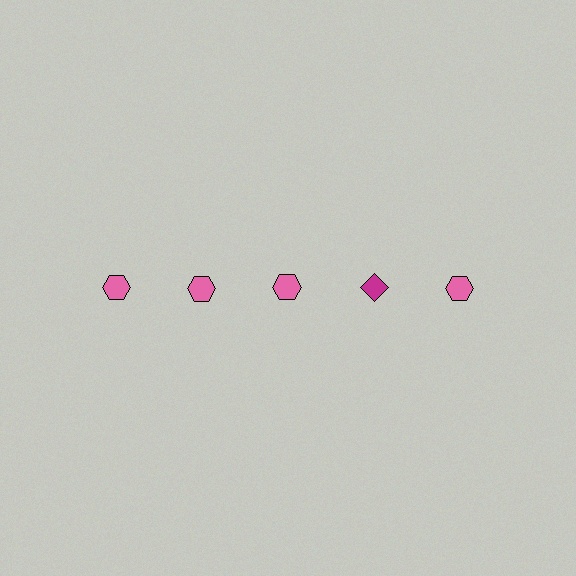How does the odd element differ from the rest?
It differs in both color (magenta instead of pink) and shape (diamond instead of hexagon).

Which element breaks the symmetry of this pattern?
The magenta diamond in the top row, second from right column breaks the symmetry. All other shapes are pink hexagons.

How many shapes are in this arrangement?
There are 5 shapes arranged in a grid pattern.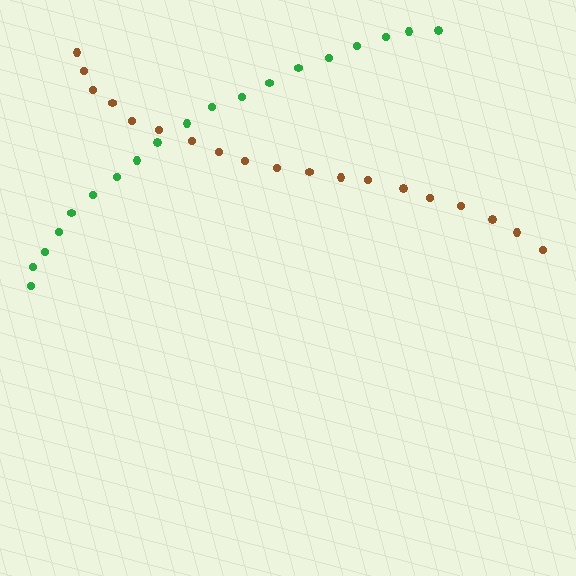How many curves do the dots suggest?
There are 2 distinct paths.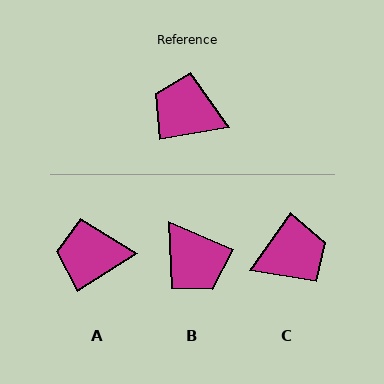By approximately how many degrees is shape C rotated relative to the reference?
Approximately 135 degrees clockwise.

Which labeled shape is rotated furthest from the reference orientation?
B, about 147 degrees away.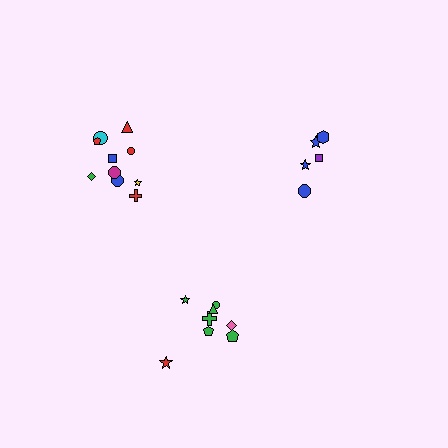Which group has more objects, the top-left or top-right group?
The top-left group.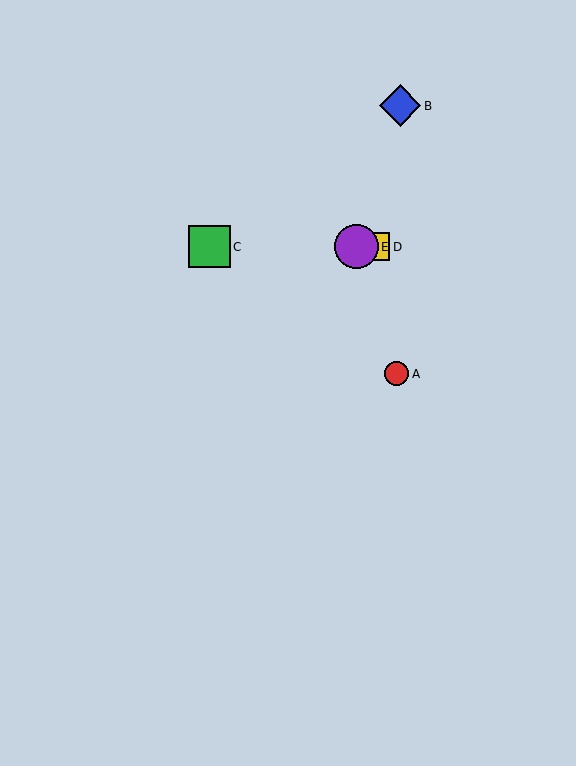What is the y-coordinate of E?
Object E is at y≈247.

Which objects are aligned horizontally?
Objects C, D, E are aligned horizontally.